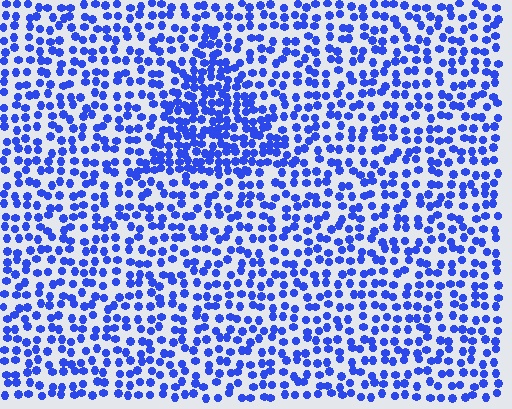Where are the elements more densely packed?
The elements are more densely packed inside the triangle boundary.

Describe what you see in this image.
The image contains small blue elements arranged at two different densities. A triangle-shaped region is visible where the elements are more densely packed than the surrounding area.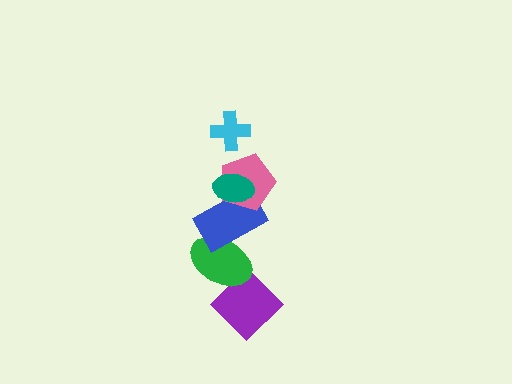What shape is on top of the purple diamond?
The green ellipse is on top of the purple diamond.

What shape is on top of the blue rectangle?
The pink pentagon is on top of the blue rectangle.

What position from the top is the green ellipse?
The green ellipse is 5th from the top.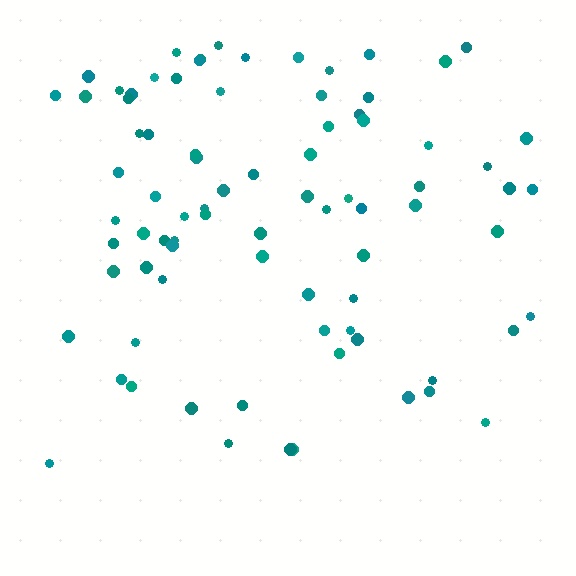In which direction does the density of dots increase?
From bottom to top, with the top side densest.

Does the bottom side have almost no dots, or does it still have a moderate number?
Still a moderate number, just noticeably fewer than the top.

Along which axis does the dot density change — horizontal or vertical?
Vertical.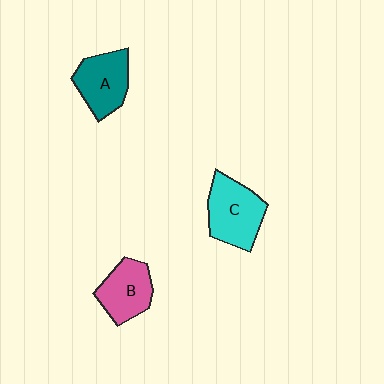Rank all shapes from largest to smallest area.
From largest to smallest: C (cyan), A (teal), B (pink).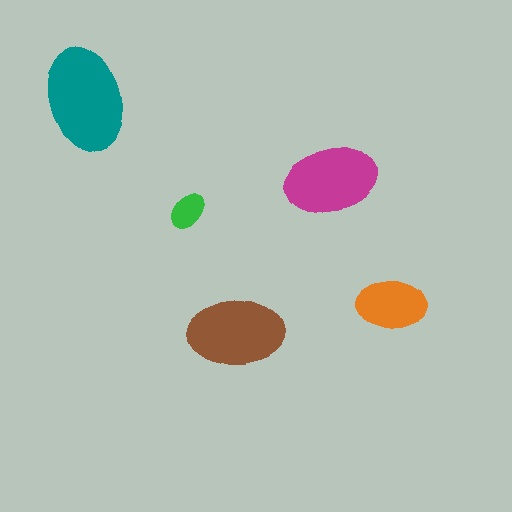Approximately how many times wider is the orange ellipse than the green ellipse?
About 2 times wider.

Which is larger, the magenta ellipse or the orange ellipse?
The magenta one.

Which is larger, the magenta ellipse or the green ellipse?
The magenta one.